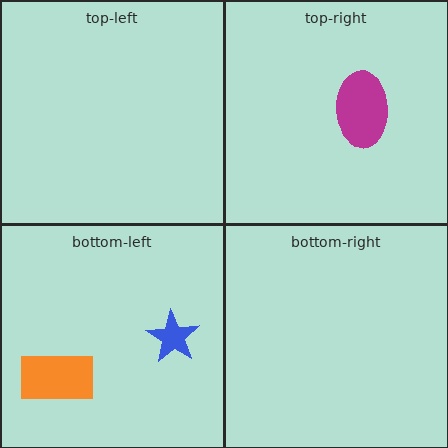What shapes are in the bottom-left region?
The blue star, the orange rectangle.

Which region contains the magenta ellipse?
The top-right region.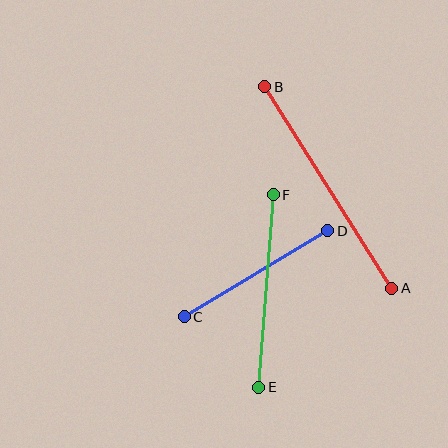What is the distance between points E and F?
The distance is approximately 193 pixels.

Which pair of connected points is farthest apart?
Points A and B are farthest apart.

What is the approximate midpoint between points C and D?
The midpoint is at approximately (256, 274) pixels.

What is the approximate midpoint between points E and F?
The midpoint is at approximately (266, 291) pixels.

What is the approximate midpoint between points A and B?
The midpoint is at approximately (328, 188) pixels.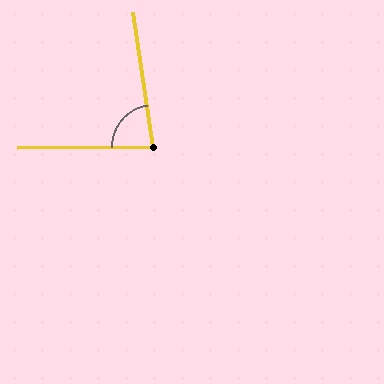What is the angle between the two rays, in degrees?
Approximately 82 degrees.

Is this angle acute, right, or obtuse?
It is acute.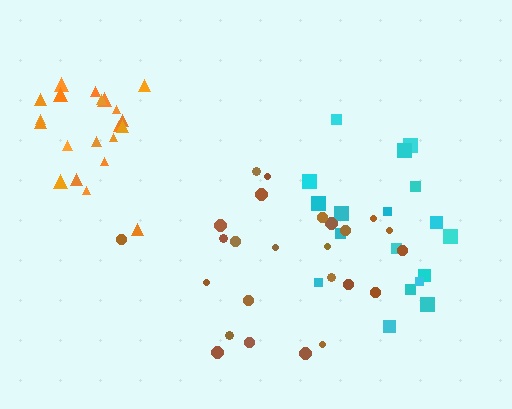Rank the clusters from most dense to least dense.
orange, brown, cyan.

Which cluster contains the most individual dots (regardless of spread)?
Brown (25).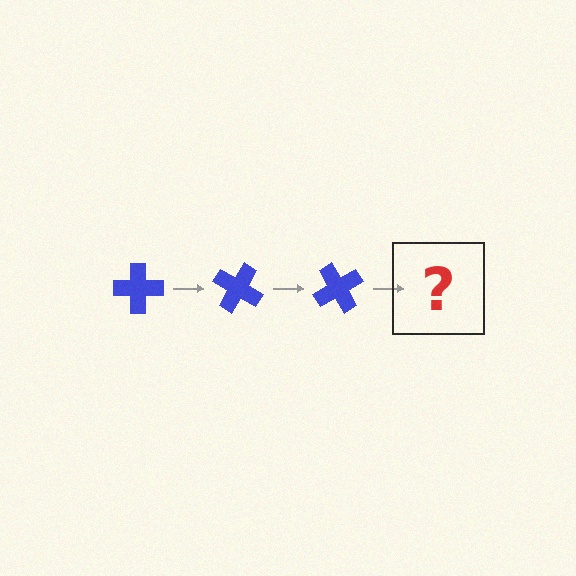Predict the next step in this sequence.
The next step is a blue cross rotated 90 degrees.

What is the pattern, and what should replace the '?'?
The pattern is that the cross rotates 30 degrees each step. The '?' should be a blue cross rotated 90 degrees.